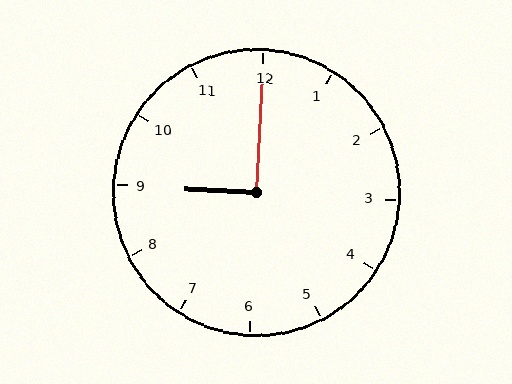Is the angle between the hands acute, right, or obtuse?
It is right.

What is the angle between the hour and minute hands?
Approximately 90 degrees.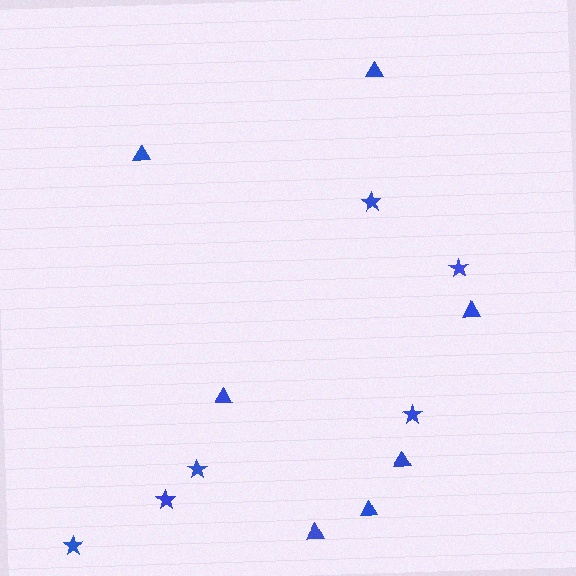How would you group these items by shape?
There are 2 groups: one group of triangles (7) and one group of stars (6).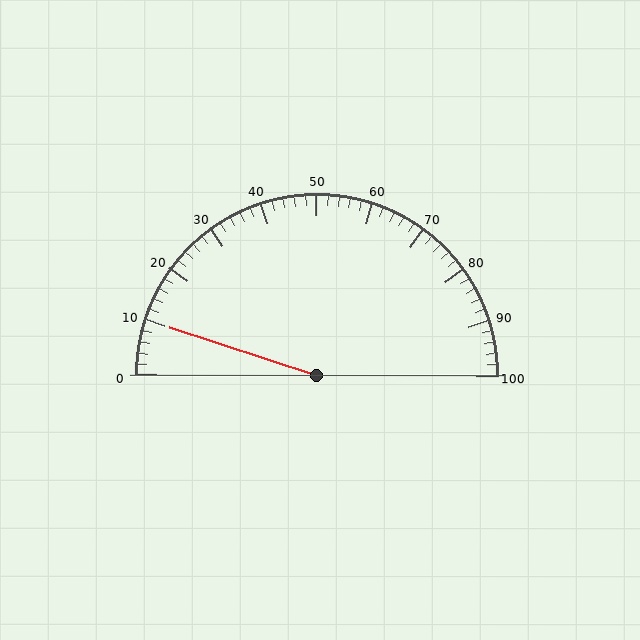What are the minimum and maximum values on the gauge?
The gauge ranges from 0 to 100.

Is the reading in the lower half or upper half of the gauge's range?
The reading is in the lower half of the range (0 to 100).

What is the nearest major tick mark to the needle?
The nearest major tick mark is 10.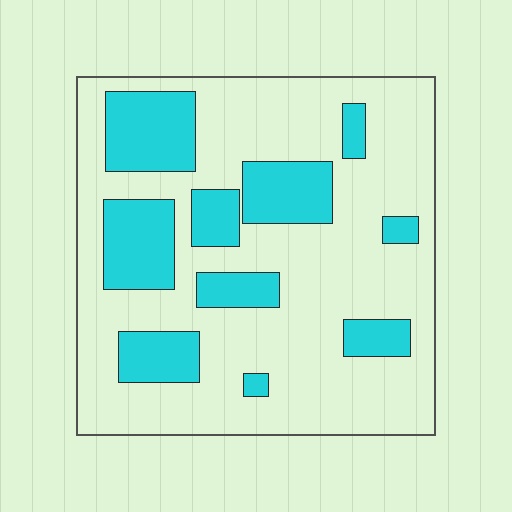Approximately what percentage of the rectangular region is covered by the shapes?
Approximately 25%.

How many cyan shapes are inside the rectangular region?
10.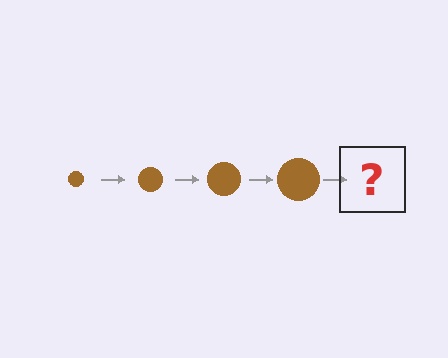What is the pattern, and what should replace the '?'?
The pattern is that the circle gets progressively larger each step. The '?' should be a brown circle, larger than the previous one.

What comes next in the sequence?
The next element should be a brown circle, larger than the previous one.